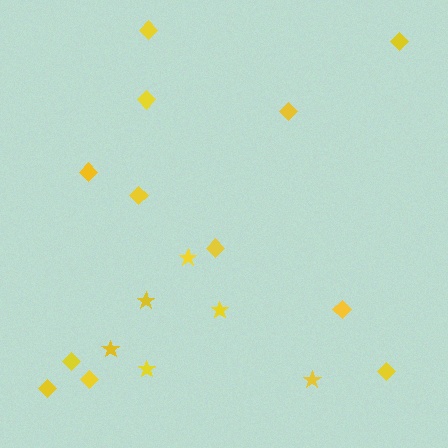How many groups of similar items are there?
There are 2 groups: one group of stars (6) and one group of diamonds (12).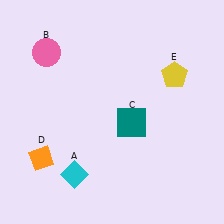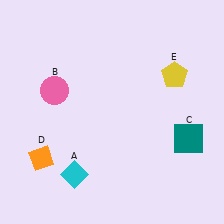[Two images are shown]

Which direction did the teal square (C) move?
The teal square (C) moved right.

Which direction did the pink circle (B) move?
The pink circle (B) moved down.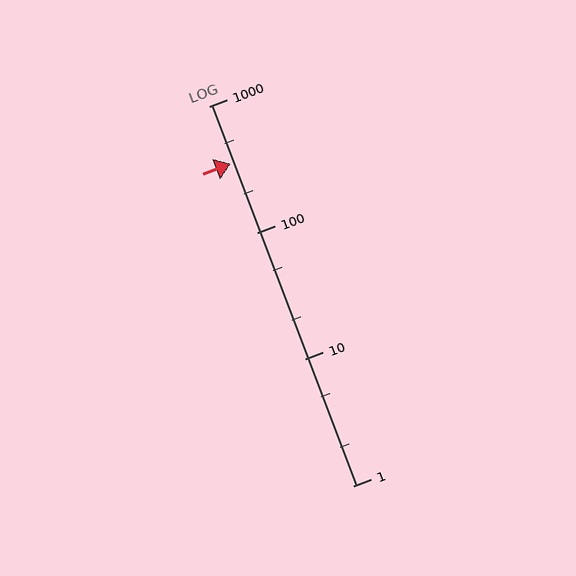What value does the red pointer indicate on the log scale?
The pointer indicates approximately 350.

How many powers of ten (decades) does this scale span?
The scale spans 3 decades, from 1 to 1000.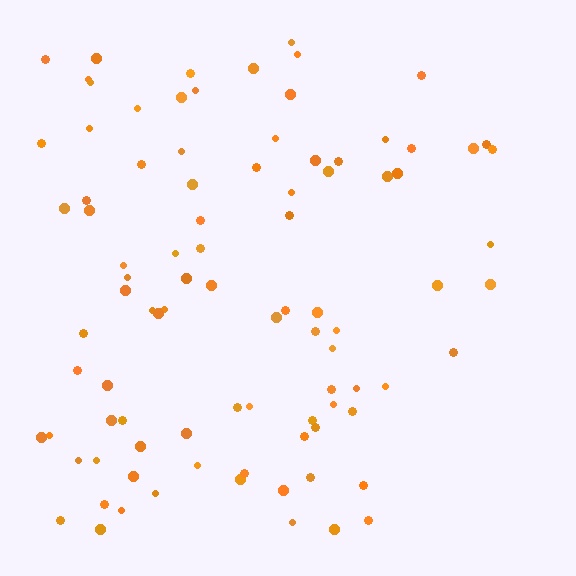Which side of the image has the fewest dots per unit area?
The right.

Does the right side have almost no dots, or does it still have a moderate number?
Still a moderate number, just noticeably fewer than the left.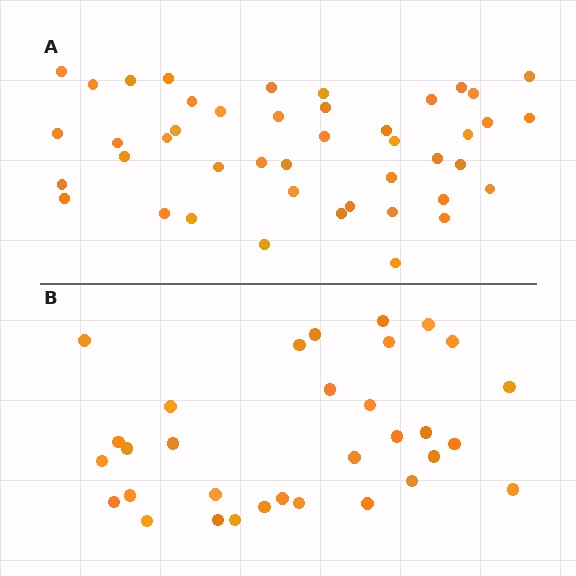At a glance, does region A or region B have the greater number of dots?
Region A (the top region) has more dots.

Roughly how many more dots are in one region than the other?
Region A has roughly 12 or so more dots than region B.